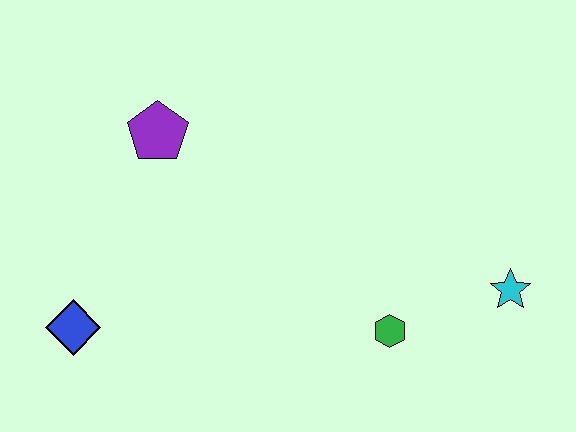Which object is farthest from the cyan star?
The blue diamond is farthest from the cyan star.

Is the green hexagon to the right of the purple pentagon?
Yes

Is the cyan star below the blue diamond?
No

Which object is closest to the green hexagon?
The cyan star is closest to the green hexagon.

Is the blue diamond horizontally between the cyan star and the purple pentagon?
No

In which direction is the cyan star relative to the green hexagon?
The cyan star is to the right of the green hexagon.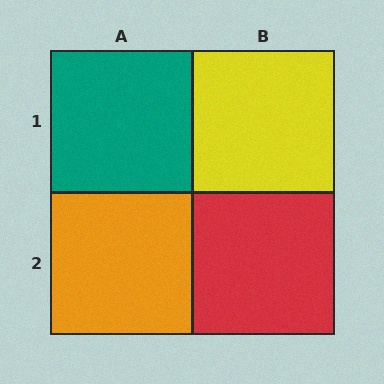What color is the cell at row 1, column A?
Teal.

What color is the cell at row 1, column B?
Yellow.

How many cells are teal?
1 cell is teal.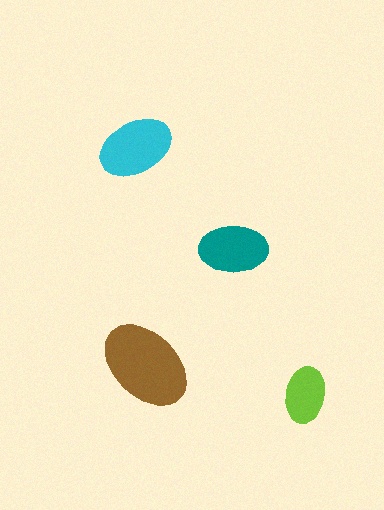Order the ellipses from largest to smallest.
the brown one, the cyan one, the teal one, the lime one.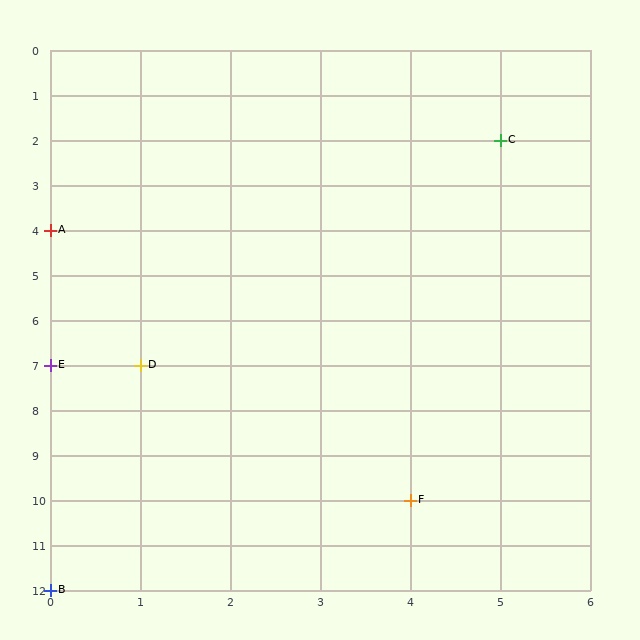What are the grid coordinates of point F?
Point F is at grid coordinates (4, 10).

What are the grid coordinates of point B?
Point B is at grid coordinates (0, 12).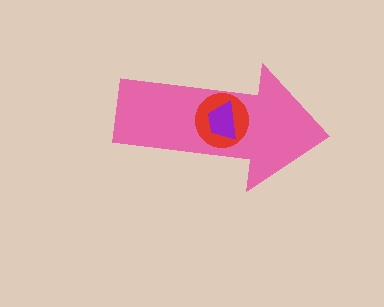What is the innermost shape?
The purple trapezoid.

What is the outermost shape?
The pink arrow.